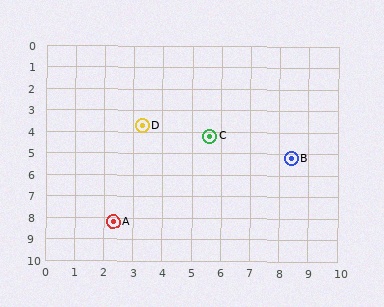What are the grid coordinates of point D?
Point D is at approximately (3.3, 3.7).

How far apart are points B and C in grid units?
Points B and C are about 3.0 grid units apart.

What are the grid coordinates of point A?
Point A is at approximately (2.3, 8.2).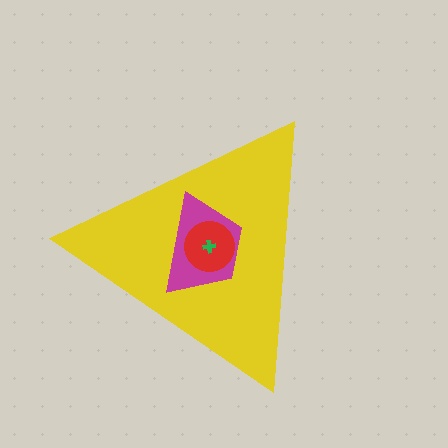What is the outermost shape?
The yellow triangle.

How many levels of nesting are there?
4.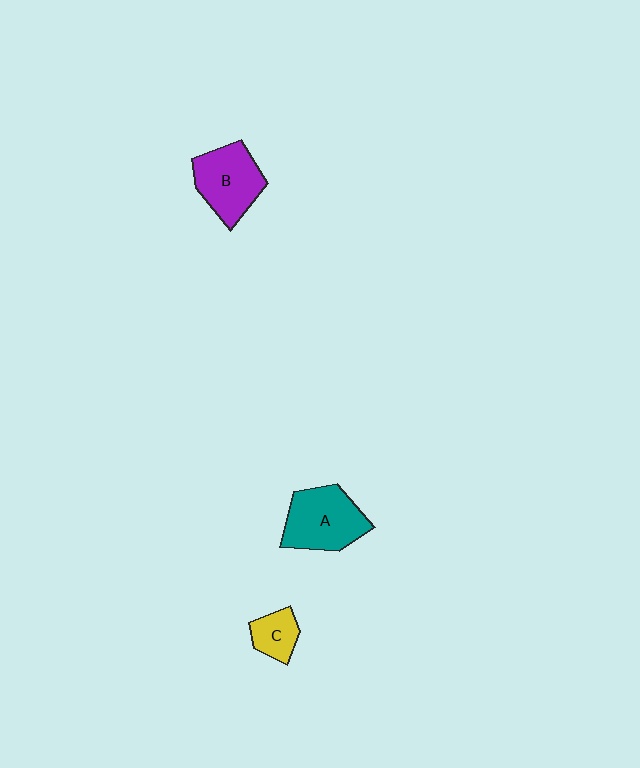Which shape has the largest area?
Shape A (teal).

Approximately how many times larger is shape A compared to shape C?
Approximately 2.3 times.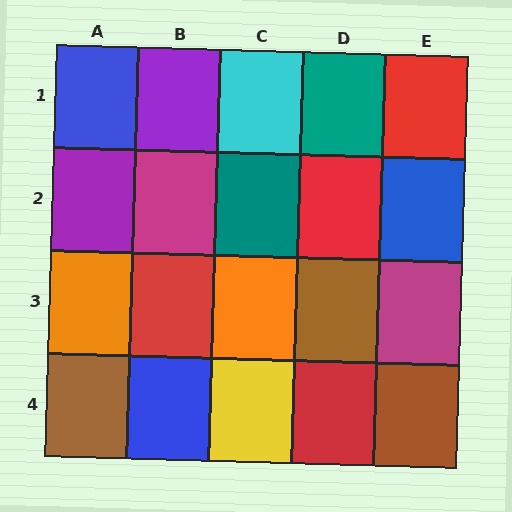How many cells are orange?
2 cells are orange.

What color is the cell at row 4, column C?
Yellow.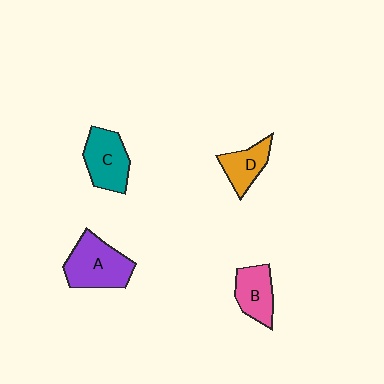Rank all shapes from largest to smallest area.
From largest to smallest: A (purple), C (teal), B (pink), D (orange).